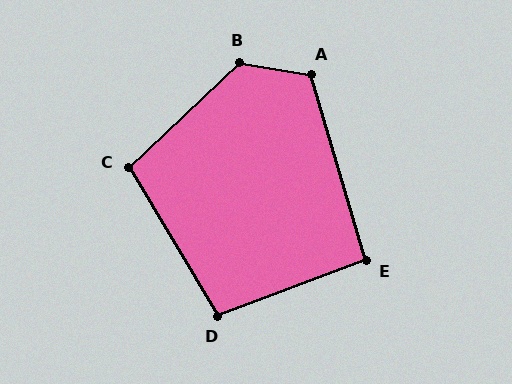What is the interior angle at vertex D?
Approximately 100 degrees (obtuse).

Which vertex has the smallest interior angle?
E, at approximately 94 degrees.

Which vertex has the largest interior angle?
B, at approximately 128 degrees.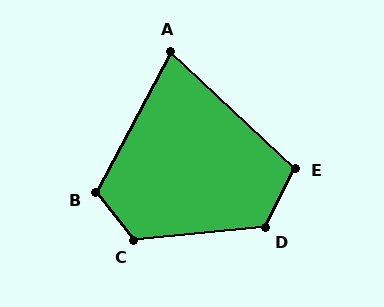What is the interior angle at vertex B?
Approximately 113 degrees (obtuse).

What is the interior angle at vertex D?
Approximately 122 degrees (obtuse).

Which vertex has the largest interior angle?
C, at approximately 124 degrees.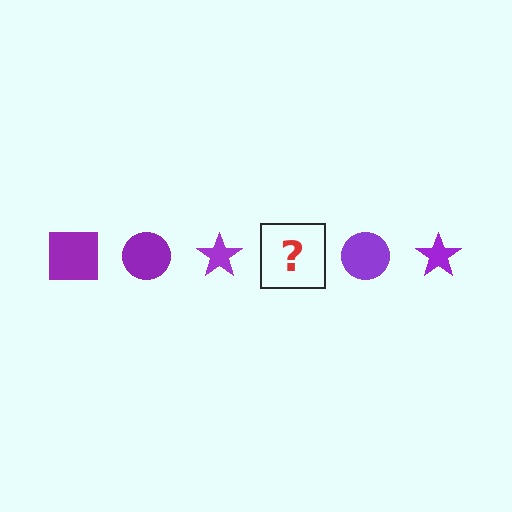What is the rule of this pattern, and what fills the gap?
The rule is that the pattern cycles through square, circle, star shapes in purple. The gap should be filled with a purple square.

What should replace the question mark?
The question mark should be replaced with a purple square.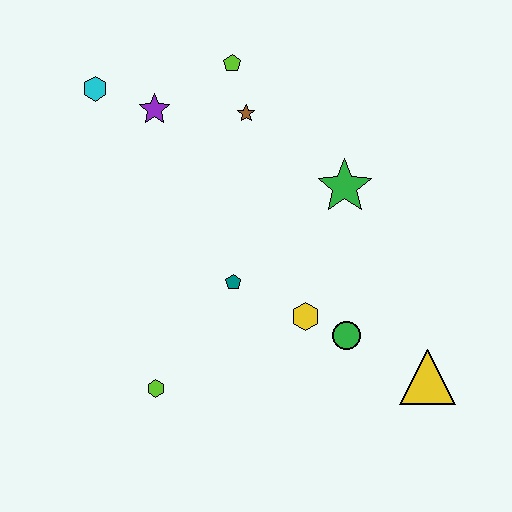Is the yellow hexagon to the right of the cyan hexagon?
Yes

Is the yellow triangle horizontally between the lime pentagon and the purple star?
No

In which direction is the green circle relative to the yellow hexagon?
The green circle is to the right of the yellow hexagon.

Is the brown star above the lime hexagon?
Yes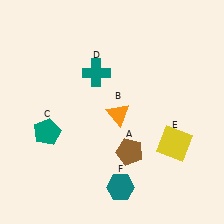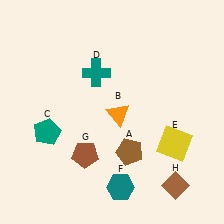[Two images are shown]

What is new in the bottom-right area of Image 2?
A brown diamond (H) was added in the bottom-right area of Image 2.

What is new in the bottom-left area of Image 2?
A brown pentagon (G) was added in the bottom-left area of Image 2.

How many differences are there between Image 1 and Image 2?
There are 2 differences between the two images.